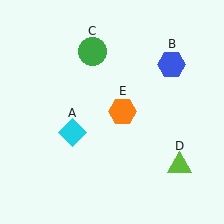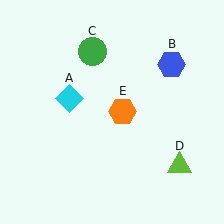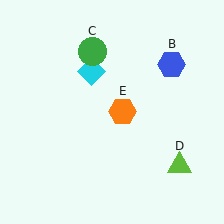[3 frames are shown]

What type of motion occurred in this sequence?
The cyan diamond (object A) rotated clockwise around the center of the scene.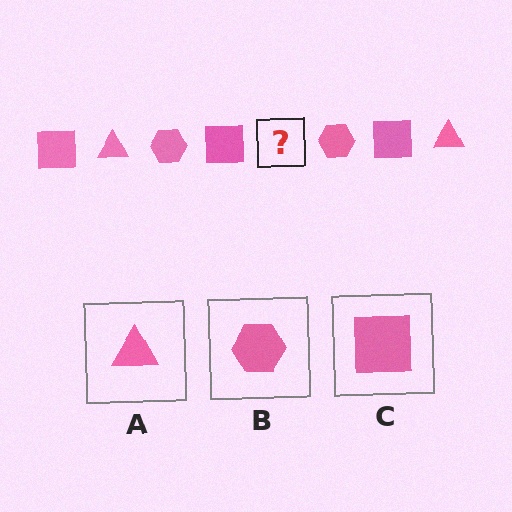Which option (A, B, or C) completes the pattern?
A.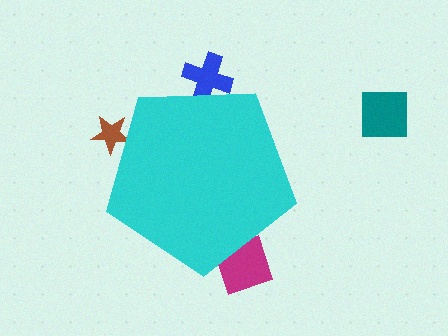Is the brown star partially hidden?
Yes, the brown star is partially hidden behind the cyan pentagon.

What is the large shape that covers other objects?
A cyan pentagon.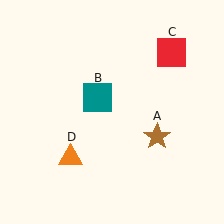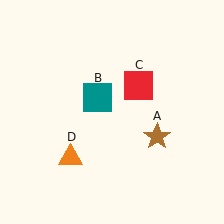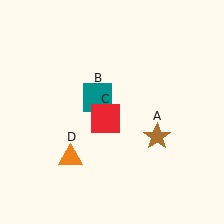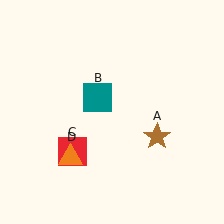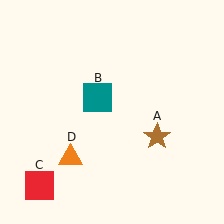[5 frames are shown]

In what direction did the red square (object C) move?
The red square (object C) moved down and to the left.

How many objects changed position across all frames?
1 object changed position: red square (object C).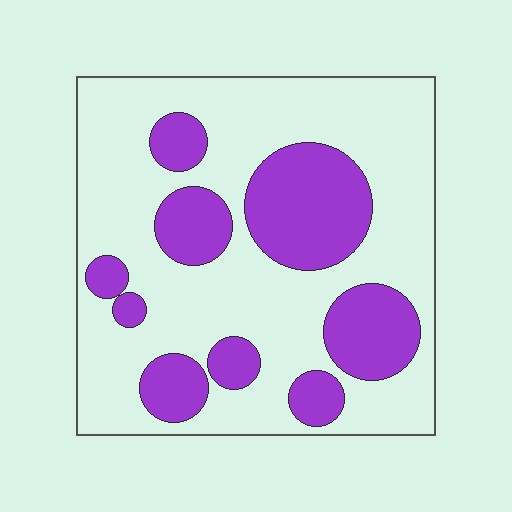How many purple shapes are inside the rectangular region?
9.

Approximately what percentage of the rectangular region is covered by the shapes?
Approximately 30%.